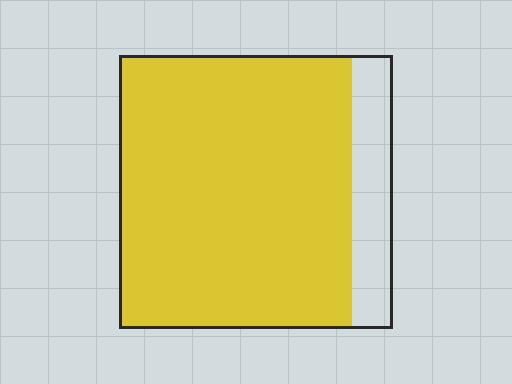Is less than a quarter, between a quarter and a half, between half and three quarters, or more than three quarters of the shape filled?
More than three quarters.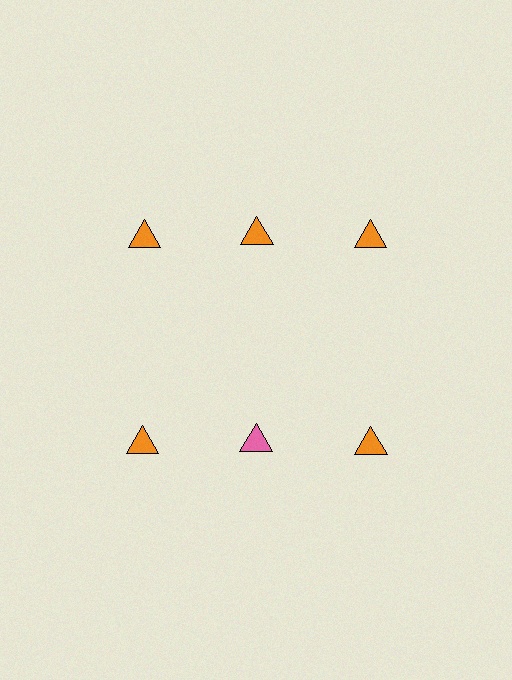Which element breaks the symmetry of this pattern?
The pink triangle in the second row, second from left column breaks the symmetry. All other shapes are orange triangles.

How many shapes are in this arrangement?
There are 6 shapes arranged in a grid pattern.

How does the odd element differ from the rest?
It has a different color: pink instead of orange.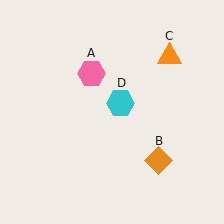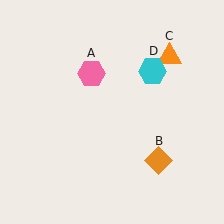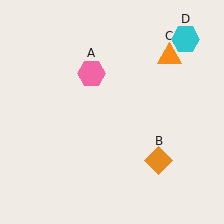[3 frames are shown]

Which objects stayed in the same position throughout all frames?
Pink hexagon (object A) and orange diamond (object B) and orange triangle (object C) remained stationary.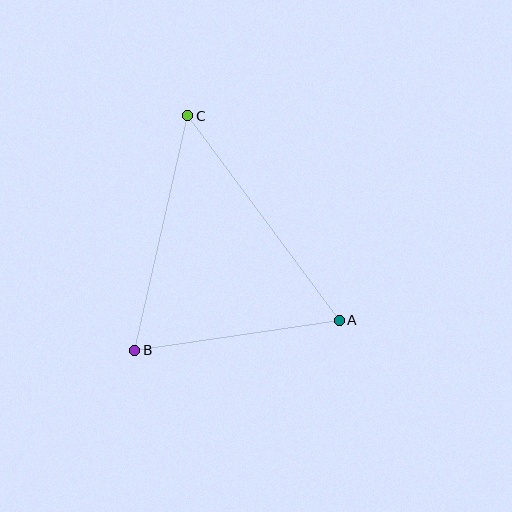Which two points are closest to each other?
Points A and B are closest to each other.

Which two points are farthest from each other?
Points A and C are farthest from each other.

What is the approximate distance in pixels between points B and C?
The distance between B and C is approximately 241 pixels.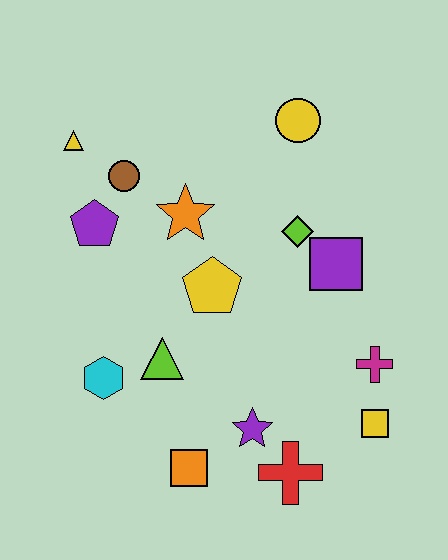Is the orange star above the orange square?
Yes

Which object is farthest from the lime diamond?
The orange square is farthest from the lime diamond.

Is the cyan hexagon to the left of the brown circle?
Yes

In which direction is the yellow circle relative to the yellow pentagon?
The yellow circle is above the yellow pentagon.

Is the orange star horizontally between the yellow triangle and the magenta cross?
Yes